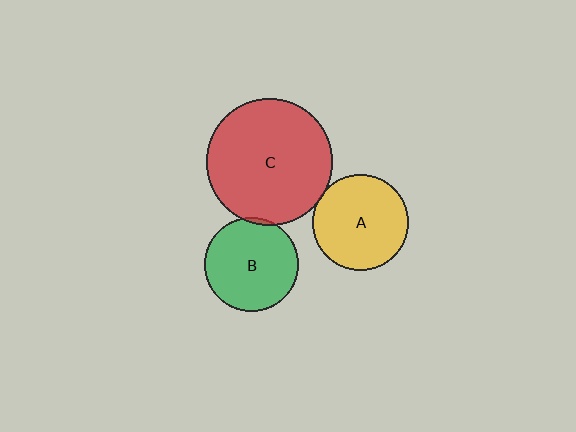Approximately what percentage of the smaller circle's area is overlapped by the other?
Approximately 5%.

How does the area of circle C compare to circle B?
Approximately 1.8 times.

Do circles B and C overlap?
Yes.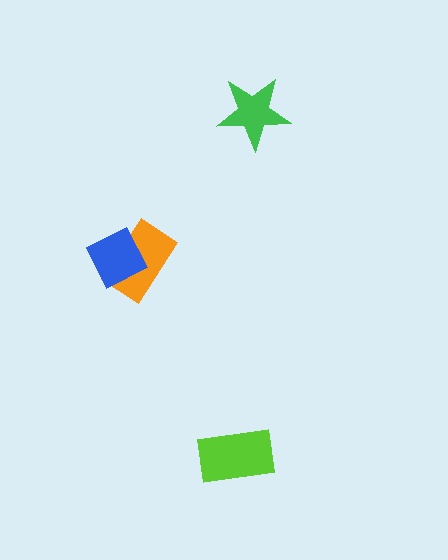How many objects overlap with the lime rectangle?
0 objects overlap with the lime rectangle.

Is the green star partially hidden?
No, no other shape covers it.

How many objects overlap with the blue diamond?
1 object overlaps with the blue diamond.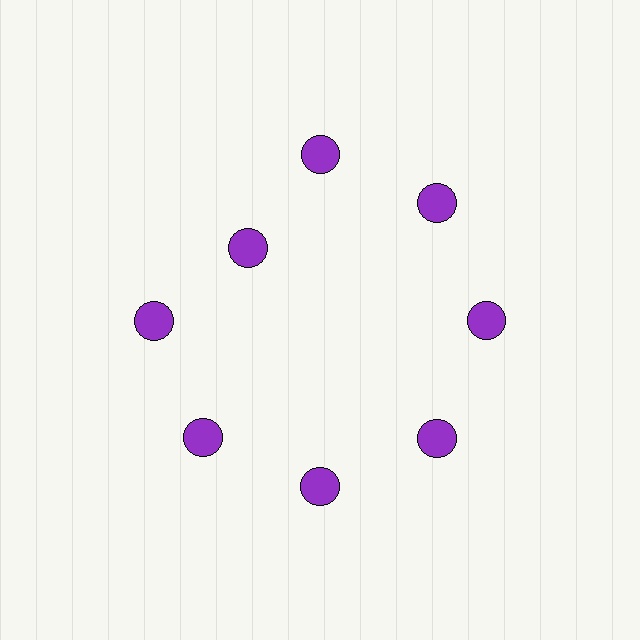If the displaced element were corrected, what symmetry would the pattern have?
It would have 8-fold rotational symmetry — the pattern would map onto itself every 45 degrees.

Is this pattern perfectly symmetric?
No. The 8 purple circles are arranged in a ring, but one element near the 10 o'clock position is pulled inward toward the center, breaking the 8-fold rotational symmetry.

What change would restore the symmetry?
The symmetry would be restored by moving it outward, back onto the ring so that all 8 circles sit at equal angles and equal distance from the center.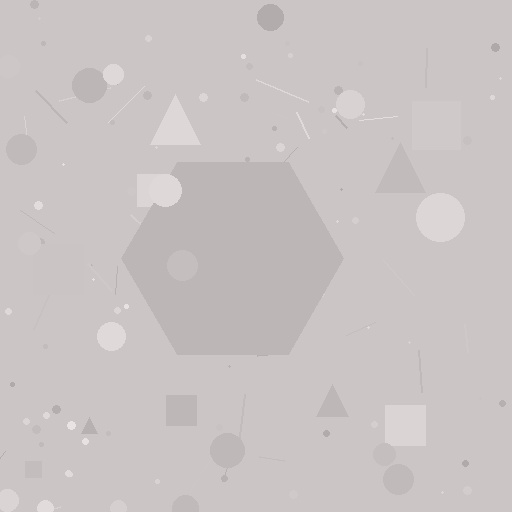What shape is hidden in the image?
A hexagon is hidden in the image.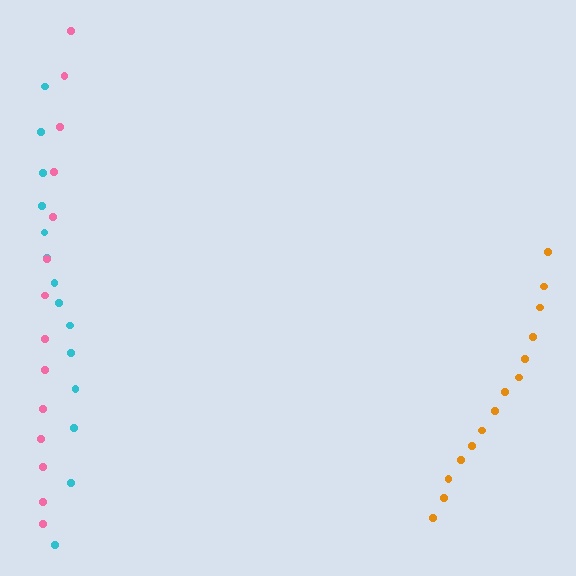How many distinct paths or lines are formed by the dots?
There are 3 distinct paths.